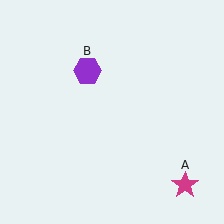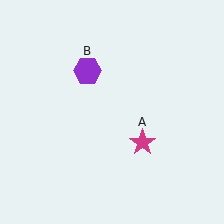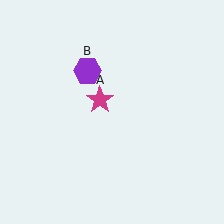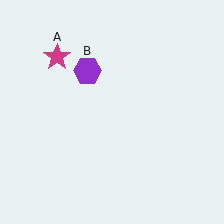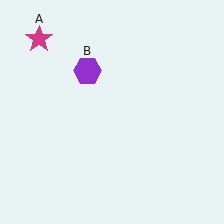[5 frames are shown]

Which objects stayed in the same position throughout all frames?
Purple hexagon (object B) remained stationary.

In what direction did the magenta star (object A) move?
The magenta star (object A) moved up and to the left.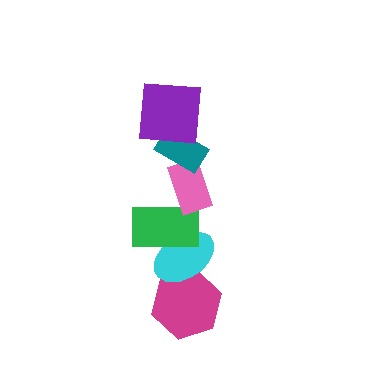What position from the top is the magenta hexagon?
The magenta hexagon is 6th from the top.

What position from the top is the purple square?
The purple square is 1st from the top.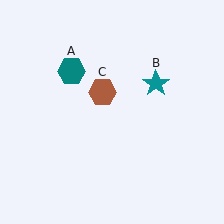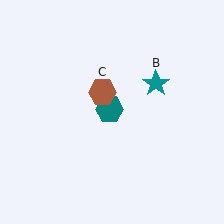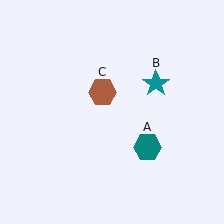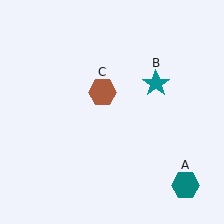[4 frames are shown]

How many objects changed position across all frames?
1 object changed position: teal hexagon (object A).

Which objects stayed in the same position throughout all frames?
Teal star (object B) and brown hexagon (object C) remained stationary.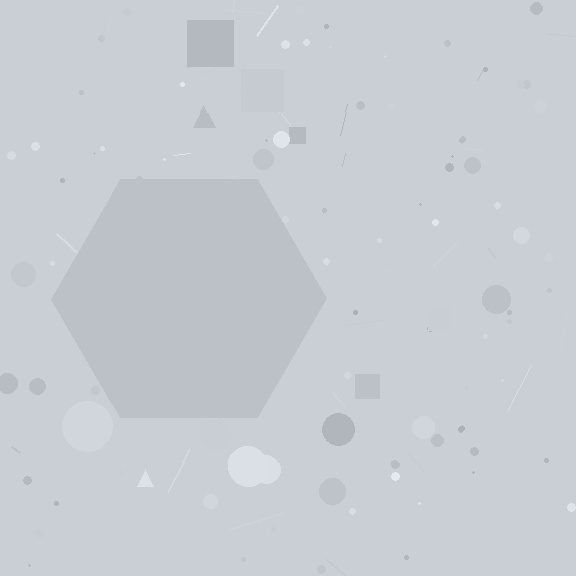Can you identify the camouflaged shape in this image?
The camouflaged shape is a hexagon.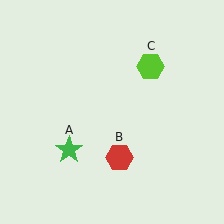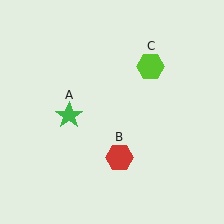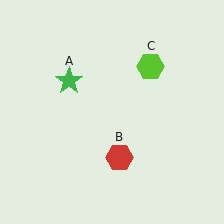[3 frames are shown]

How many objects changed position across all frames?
1 object changed position: green star (object A).